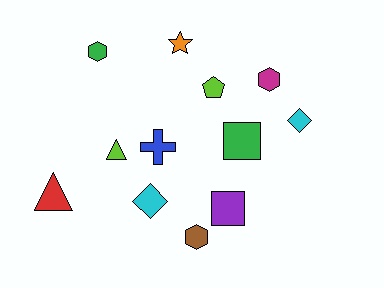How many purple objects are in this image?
There is 1 purple object.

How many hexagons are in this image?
There are 3 hexagons.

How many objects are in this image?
There are 12 objects.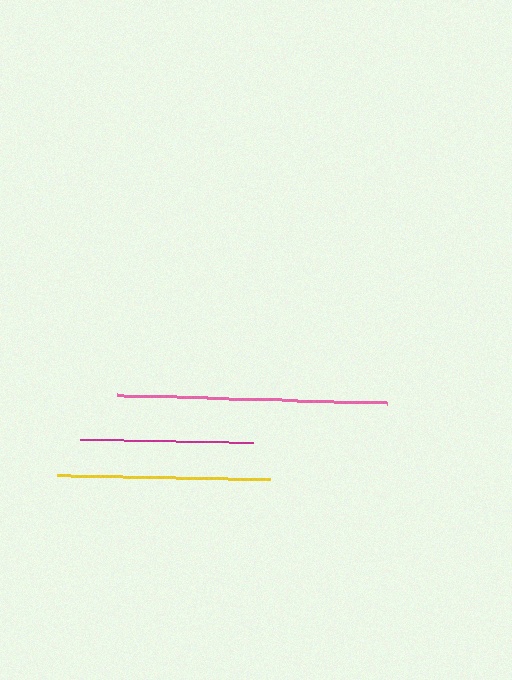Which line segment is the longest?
The pink line is the longest at approximately 270 pixels.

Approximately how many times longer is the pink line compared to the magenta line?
The pink line is approximately 1.6 times the length of the magenta line.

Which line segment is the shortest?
The magenta line is the shortest at approximately 173 pixels.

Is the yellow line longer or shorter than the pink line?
The pink line is longer than the yellow line.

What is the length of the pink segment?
The pink segment is approximately 270 pixels long.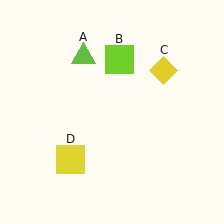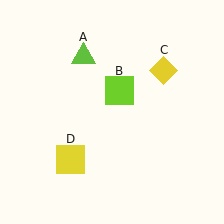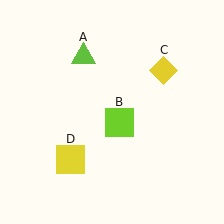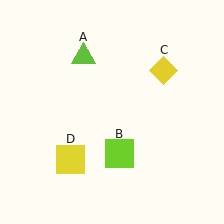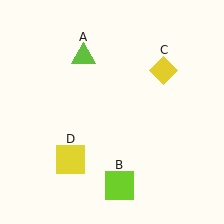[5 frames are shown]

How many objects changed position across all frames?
1 object changed position: lime square (object B).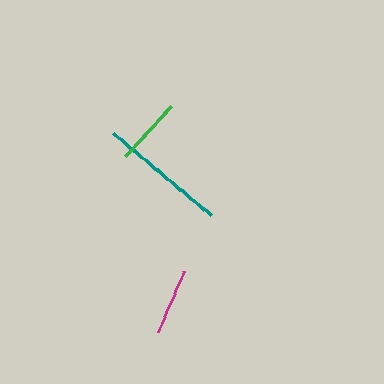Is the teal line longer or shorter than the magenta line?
The teal line is longer than the magenta line.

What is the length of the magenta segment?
The magenta segment is approximately 65 pixels long.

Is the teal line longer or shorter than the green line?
The teal line is longer than the green line.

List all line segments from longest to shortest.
From longest to shortest: teal, green, magenta.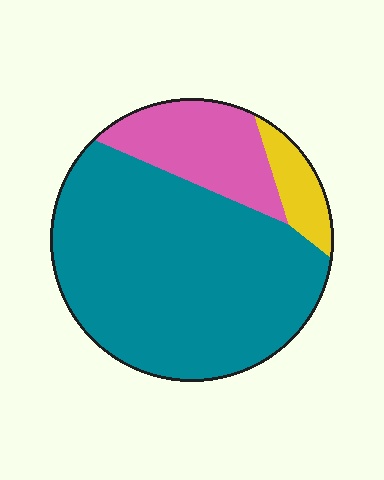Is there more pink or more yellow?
Pink.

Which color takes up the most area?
Teal, at roughly 75%.